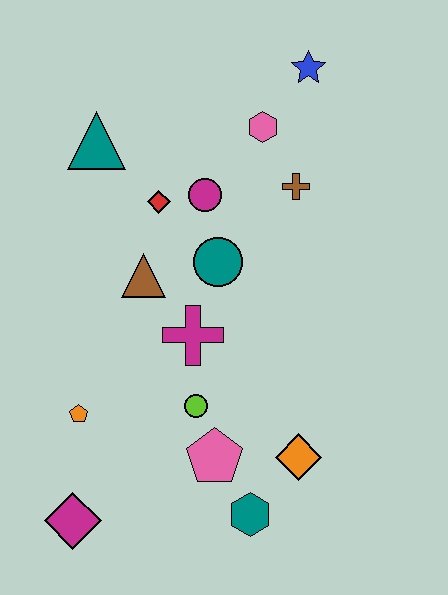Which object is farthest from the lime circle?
The blue star is farthest from the lime circle.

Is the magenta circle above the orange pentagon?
Yes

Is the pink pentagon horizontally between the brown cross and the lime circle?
Yes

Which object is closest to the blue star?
The pink hexagon is closest to the blue star.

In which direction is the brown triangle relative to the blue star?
The brown triangle is below the blue star.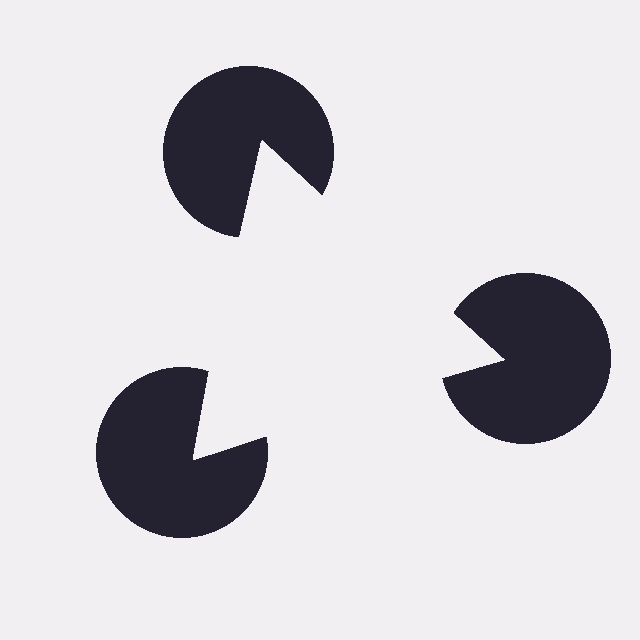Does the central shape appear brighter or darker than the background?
It typically appears slightly brighter than the background, even though no actual brightness change is drawn.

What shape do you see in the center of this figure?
An illusory triangle — its edges are inferred from the aligned wedge cuts in the pac-man discs, not physically drawn.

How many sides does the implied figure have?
3 sides.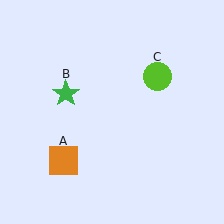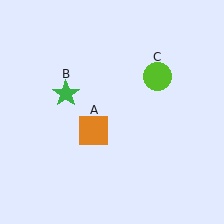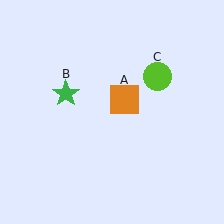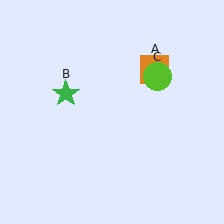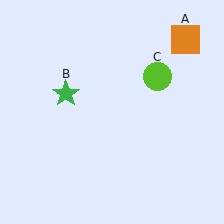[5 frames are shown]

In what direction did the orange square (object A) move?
The orange square (object A) moved up and to the right.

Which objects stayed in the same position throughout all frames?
Green star (object B) and lime circle (object C) remained stationary.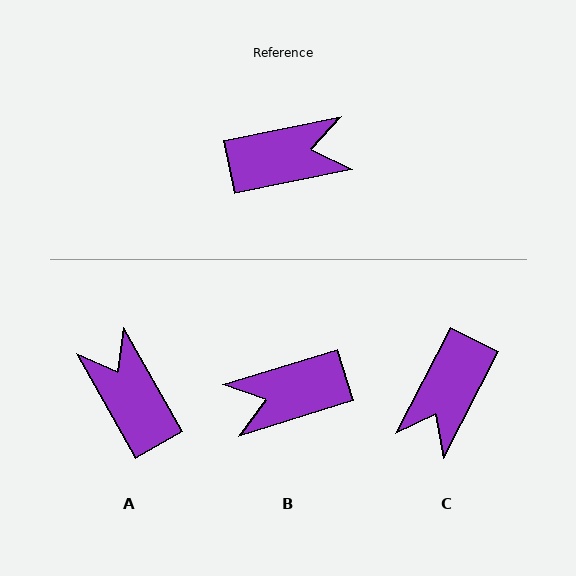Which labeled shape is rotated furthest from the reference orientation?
B, about 174 degrees away.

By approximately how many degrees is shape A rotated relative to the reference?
Approximately 108 degrees counter-clockwise.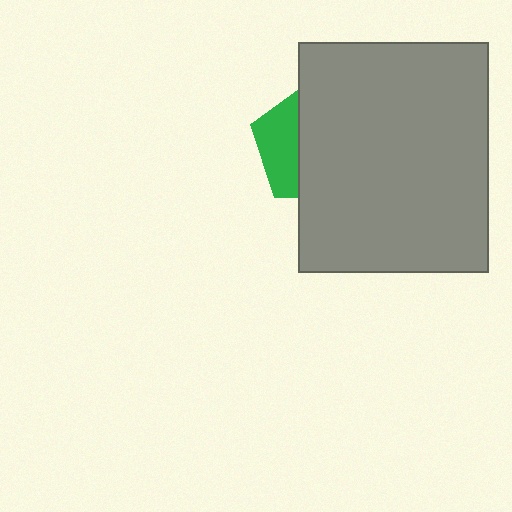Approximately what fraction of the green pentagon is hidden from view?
Roughly 67% of the green pentagon is hidden behind the gray rectangle.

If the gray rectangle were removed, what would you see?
You would see the complete green pentagon.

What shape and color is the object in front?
The object in front is a gray rectangle.